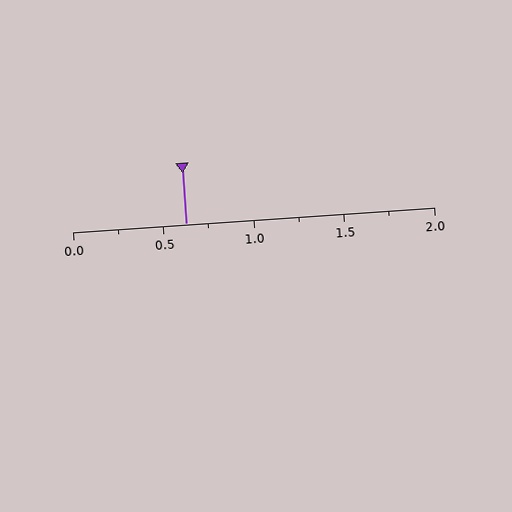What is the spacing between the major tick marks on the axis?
The major ticks are spaced 0.5 apart.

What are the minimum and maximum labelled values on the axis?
The axis runs from 0.0 to 2.0.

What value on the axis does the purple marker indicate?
The marker indicates approximately 0.62.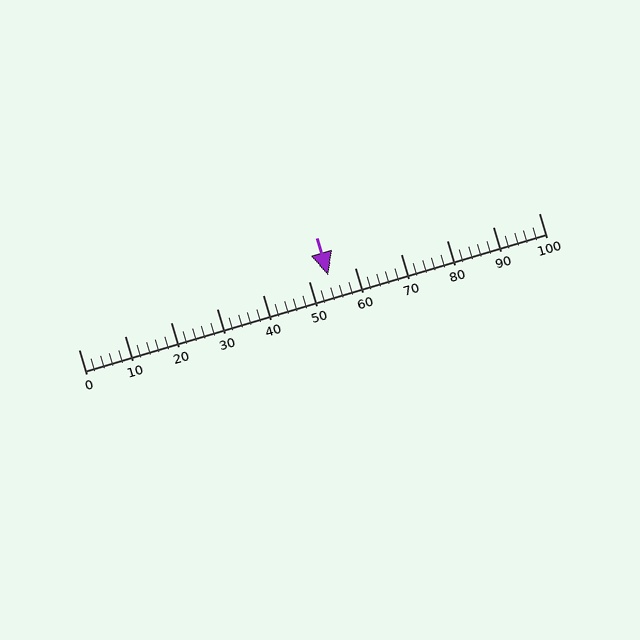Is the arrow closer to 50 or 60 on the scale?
The arrow is closer to 50.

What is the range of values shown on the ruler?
The ruler shows values from 0 to 100.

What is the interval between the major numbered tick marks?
The major tick marks are spaced 10 units apart.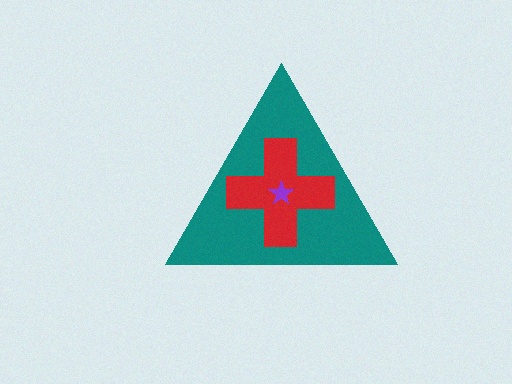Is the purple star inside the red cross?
Yes.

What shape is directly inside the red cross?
The purple star.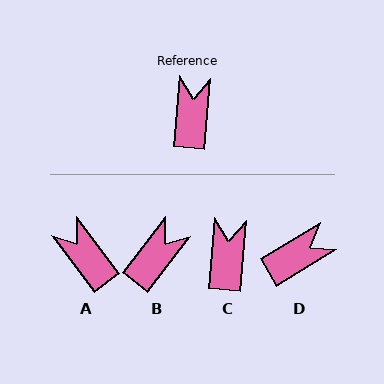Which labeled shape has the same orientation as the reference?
C.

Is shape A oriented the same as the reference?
No, it is off by about 42 degrees.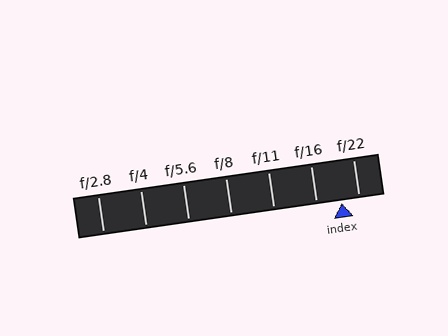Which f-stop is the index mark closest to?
The index mark is closest to f/22.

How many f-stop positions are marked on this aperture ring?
There are 7 f-stop positions marked.